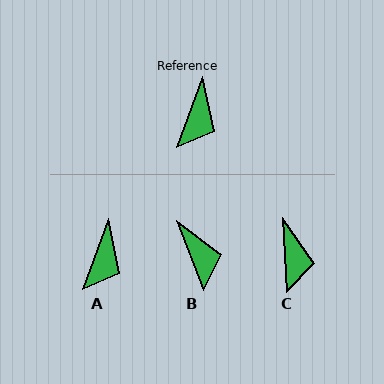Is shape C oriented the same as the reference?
No, it is off by about 23 degrees.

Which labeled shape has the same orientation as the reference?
A.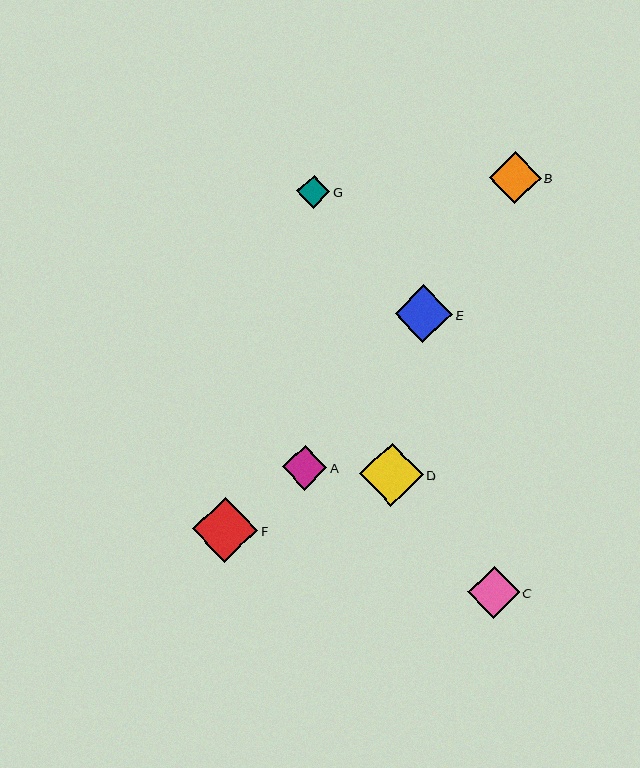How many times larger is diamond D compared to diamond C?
Diamond D is approximately 1.2 times the size of diamond C.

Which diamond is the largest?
Diamond F is the largest with a size of approximately 65 pixels.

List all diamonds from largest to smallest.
From largest to smallest: F, D, E, C, B, A, G.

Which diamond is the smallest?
Diamond G is the smallest with a size of approximately 34 pixels.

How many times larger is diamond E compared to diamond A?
Diamond E is approximately 1.3 times the size of diamond A.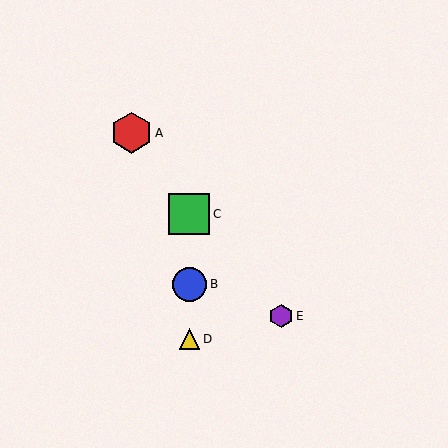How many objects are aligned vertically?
3 objects (B, C, D) are aligned vertically.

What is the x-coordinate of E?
Object E is at x≈281.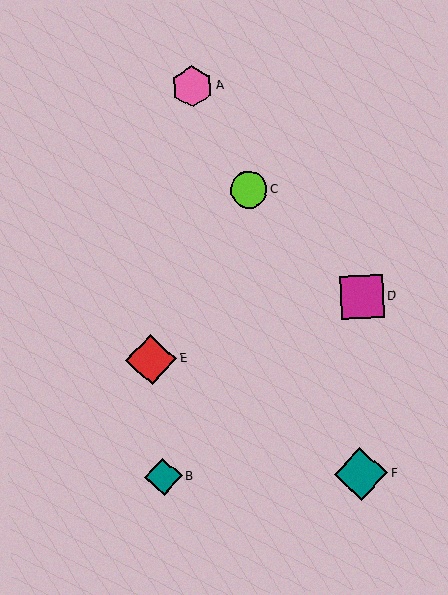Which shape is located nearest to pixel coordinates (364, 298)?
The magenta square (labeled D) at (362, 296) is nearest to that location.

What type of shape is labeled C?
Shape C is a lime circle.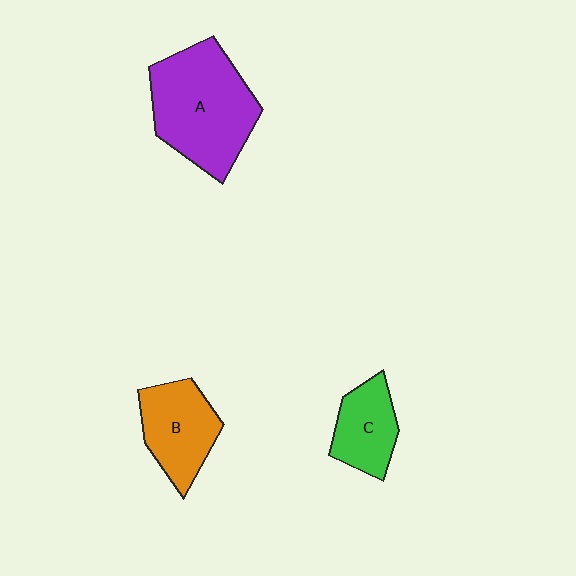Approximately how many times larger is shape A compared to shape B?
Approximately 1.7 times.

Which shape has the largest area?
Shape A (purple).